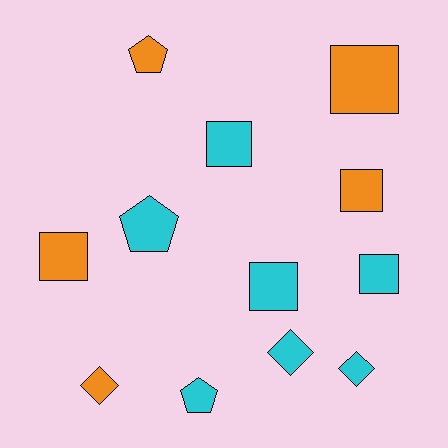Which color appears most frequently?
Cyan, with 7 objects.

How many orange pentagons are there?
There is 1 orange pentagon.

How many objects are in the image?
There are 12 objects.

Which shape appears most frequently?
Square, with 6 objects.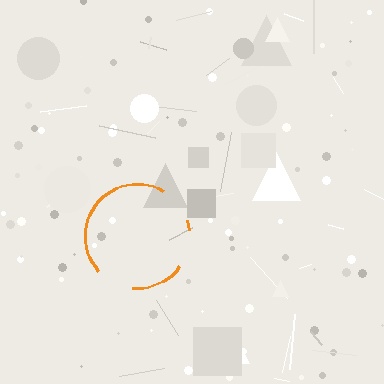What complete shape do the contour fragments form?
The contour fragments form a circle.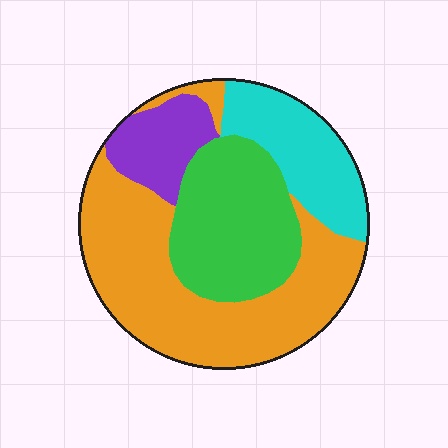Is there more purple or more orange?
Orange.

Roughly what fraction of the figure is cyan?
Cyan covers about 20% of the figure.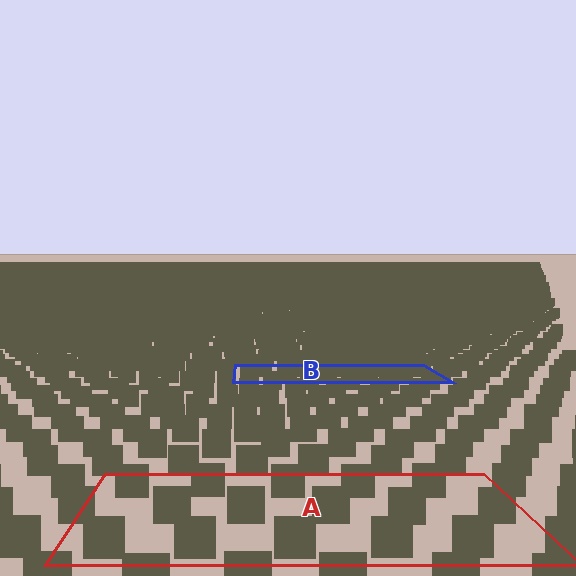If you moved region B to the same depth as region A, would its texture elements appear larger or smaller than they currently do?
They would appear larger. At a closer depth, the same texture elements are projected at a bigger on-screen size.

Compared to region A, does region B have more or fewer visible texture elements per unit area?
Region B has more texture elements per unit area — they are packed more densely because it is farther away.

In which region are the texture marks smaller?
The texture marks are smaller in region B, because it is farther away.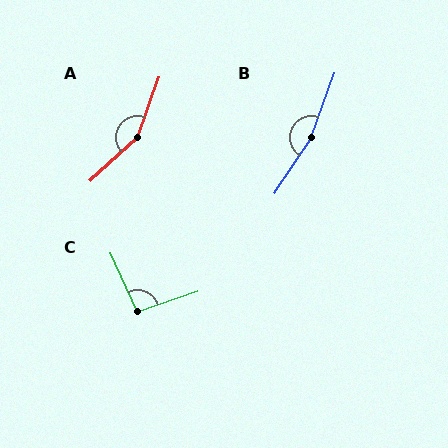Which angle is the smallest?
C, at approximately 96 degrees.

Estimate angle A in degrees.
Approximately 152 degrees.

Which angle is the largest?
B, at approximately 166 degrees.